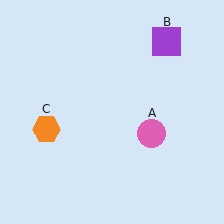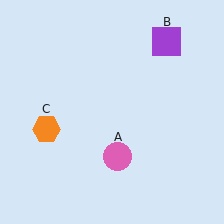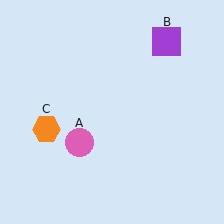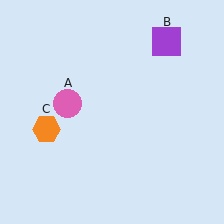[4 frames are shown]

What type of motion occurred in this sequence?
The pink circle (object A) rotated clockwise around the center of the scene.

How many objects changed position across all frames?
1 object changed position: pink circle (object A).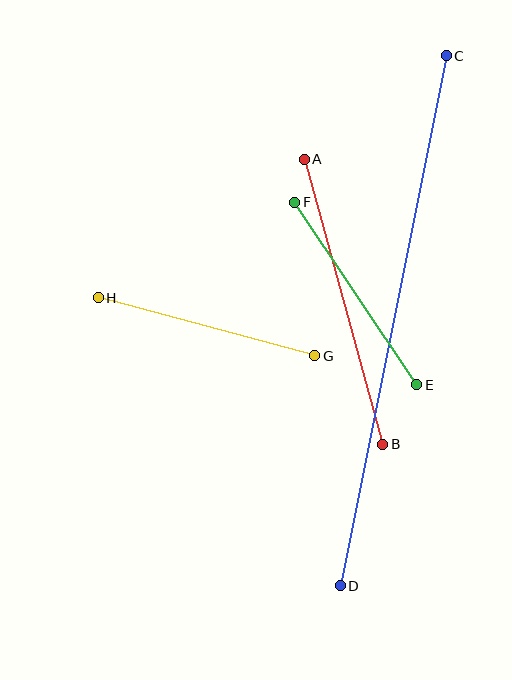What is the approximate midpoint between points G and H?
The midpoint is at approximately (207, 327) pixels.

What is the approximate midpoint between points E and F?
The midpoint is at approximately (356, 294) pixels.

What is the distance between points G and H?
The distance is approximately 224 pixels.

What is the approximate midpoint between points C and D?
The midpoint is at approximately (393, 321) pixels.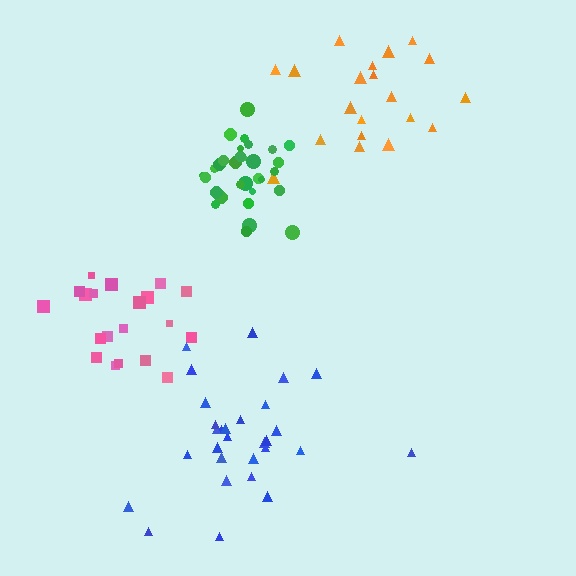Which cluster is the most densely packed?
Green.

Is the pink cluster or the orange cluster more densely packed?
Pink.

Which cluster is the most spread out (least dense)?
Blue.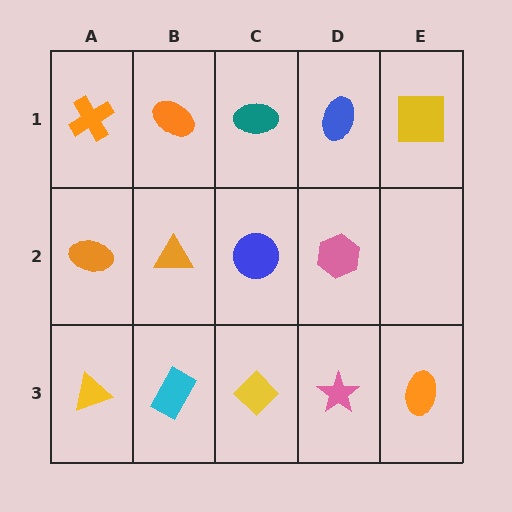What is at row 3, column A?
A yellow triangle.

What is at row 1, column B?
An orange ellipse.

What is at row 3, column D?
A pink star.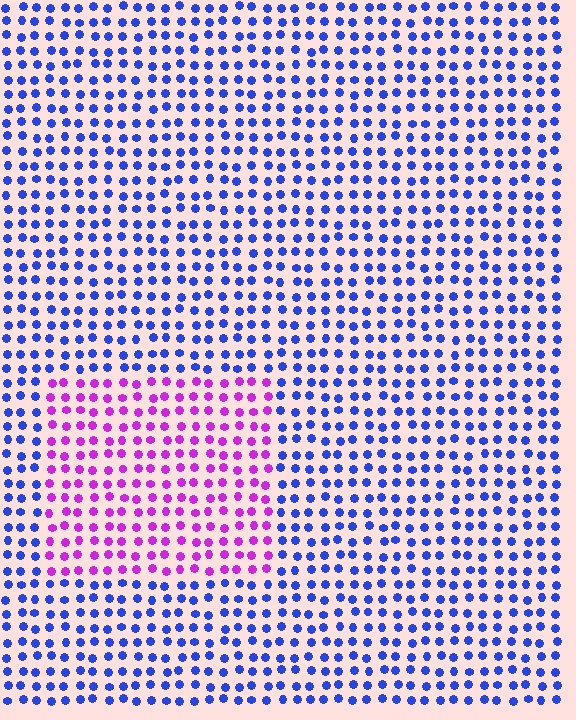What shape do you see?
I see a rectangle.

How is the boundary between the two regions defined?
The boundary is defined purely by a slight shift in hue (about 65 degrees). Spacing, size, and orientation are identical on both sides.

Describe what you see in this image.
The image is filled with small blue elements in a uniform arrangement. A rectangle-shaped region is visible where the elements are tinted to a slightly different hue, forming a subtle color boundary.